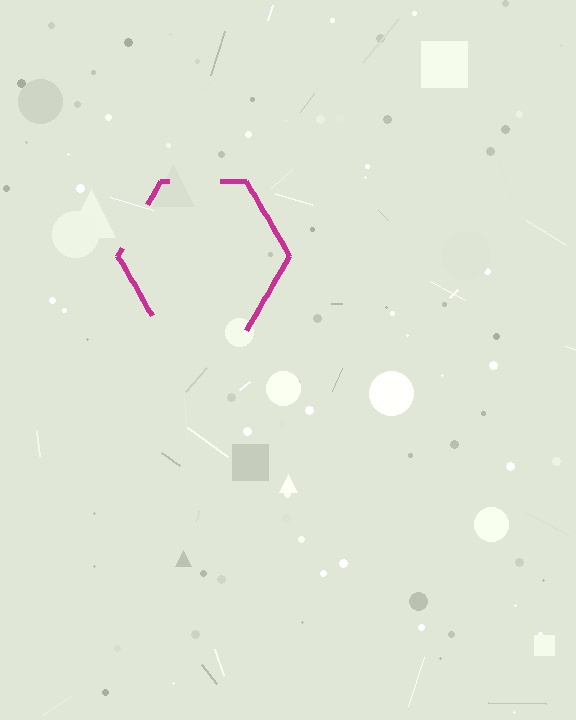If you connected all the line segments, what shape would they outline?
They would outline a hexagon.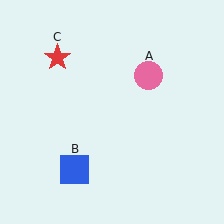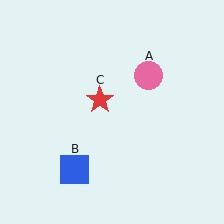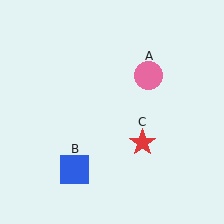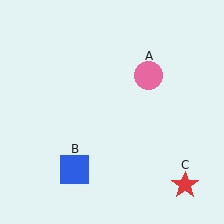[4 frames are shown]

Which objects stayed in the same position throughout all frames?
Pink circle (object A) and blue square (object B) remained stationary.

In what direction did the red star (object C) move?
The red star (object C) moved down and to the right.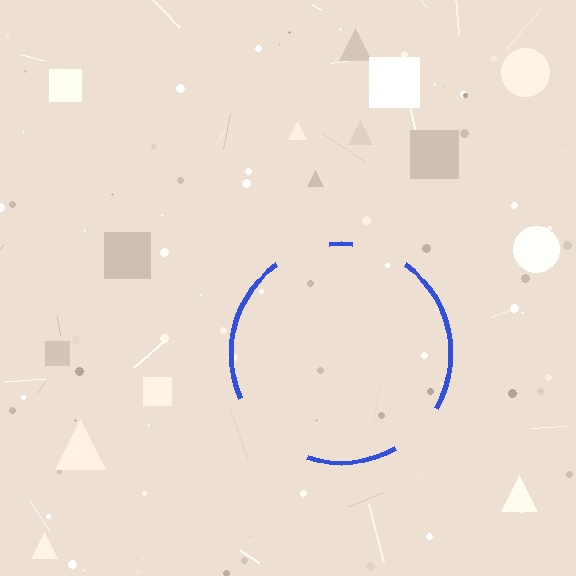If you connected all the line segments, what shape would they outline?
They would outline a circle.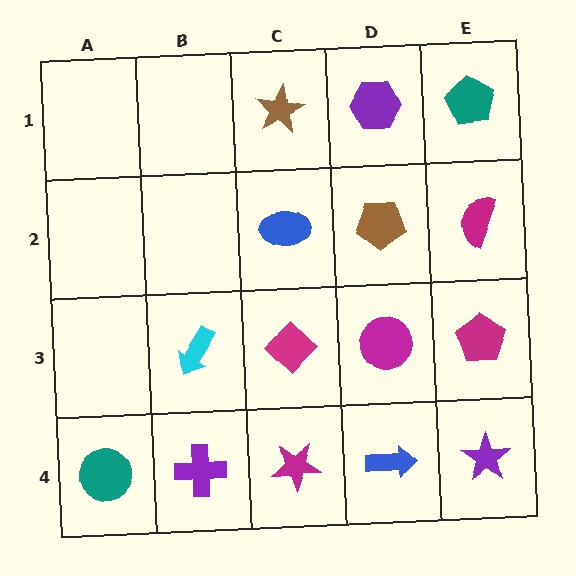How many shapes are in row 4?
5 shapes.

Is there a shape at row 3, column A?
No, that cell is empty.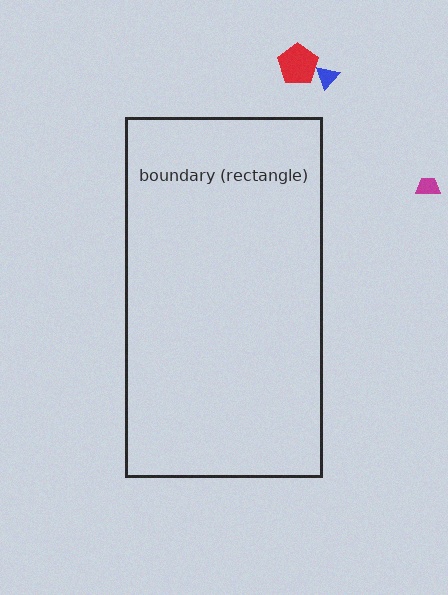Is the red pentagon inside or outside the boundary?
Outside.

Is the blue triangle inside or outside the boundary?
Outside.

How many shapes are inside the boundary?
0 inside, 3 outside.